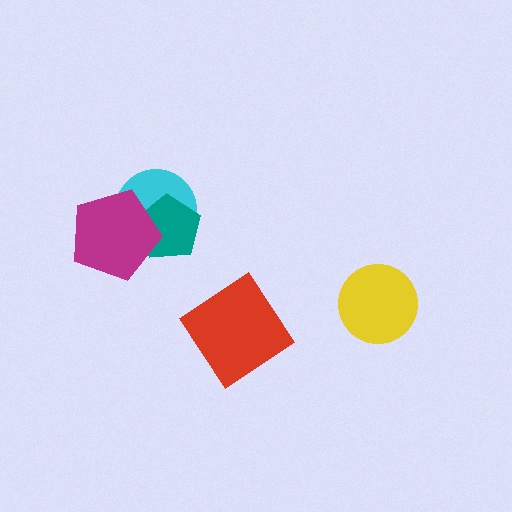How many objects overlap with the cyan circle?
2 objects overlap with the cyan circle.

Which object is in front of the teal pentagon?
The magenta pentagon is in front of the teal pentagon.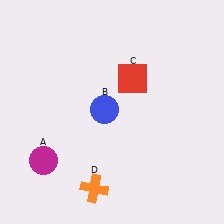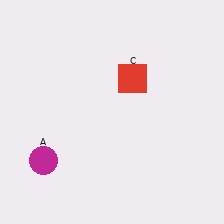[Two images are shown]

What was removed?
The orange cross (D), the blue circle (B) were removed in Image 2.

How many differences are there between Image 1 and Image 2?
There are 2 differences between the two images.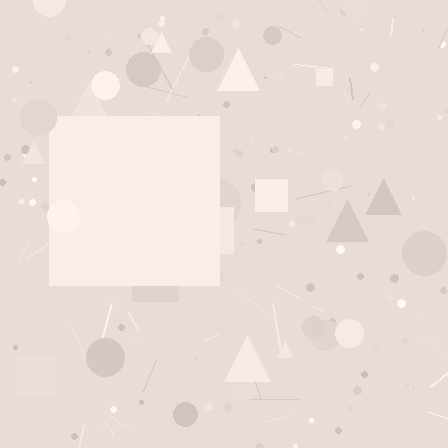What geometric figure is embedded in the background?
A square is embedded in the background.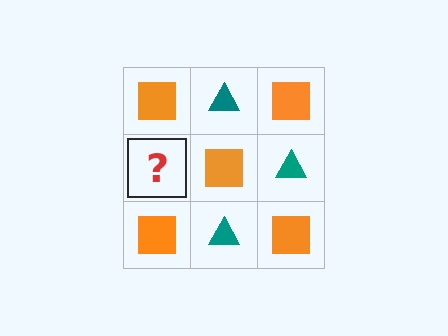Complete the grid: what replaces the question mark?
The question mark should be replaced with a teal triangle.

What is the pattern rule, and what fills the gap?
The rule is that it alternates orange square and teal triangle in a checkerboard pattern. The gap should be filled with a teal triangle.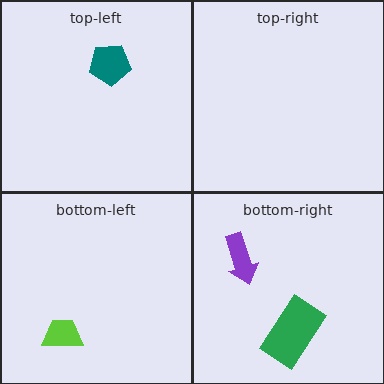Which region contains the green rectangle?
The bottom-right region.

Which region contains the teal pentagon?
The top-left region.